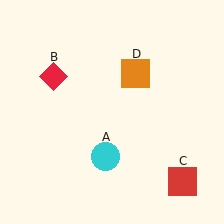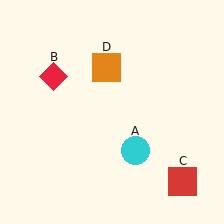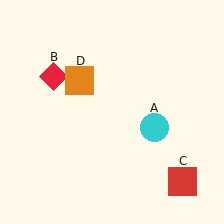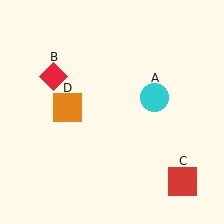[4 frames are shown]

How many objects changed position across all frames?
2 objects changed position: cyan circle (object A), orange square (object D).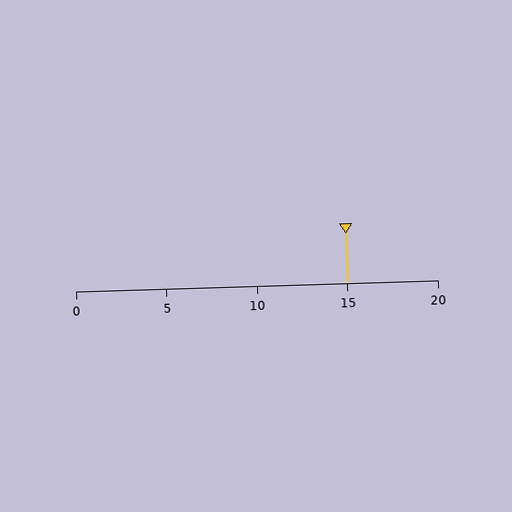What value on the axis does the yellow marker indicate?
The marker indicates approximately 15.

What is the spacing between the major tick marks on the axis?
The major ticks are spaced 5 apart.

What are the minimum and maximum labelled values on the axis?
The axis runs from 0 to 20.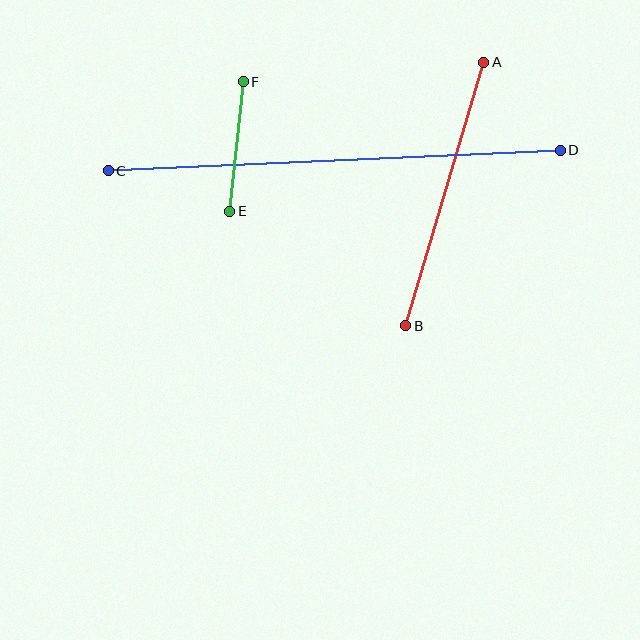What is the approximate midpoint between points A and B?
The midpoint is at approximately (445, 194) pixels.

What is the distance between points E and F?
The distance is approximately 131 pixels.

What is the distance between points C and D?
The distance is approximately 452 pixels.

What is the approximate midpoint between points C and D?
The midpoint is at approximately (334, 160) pixels.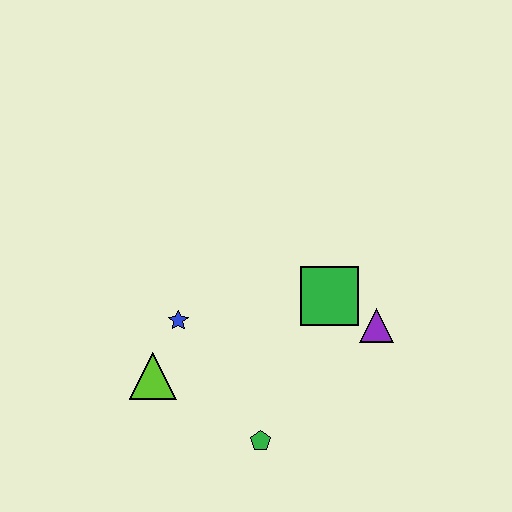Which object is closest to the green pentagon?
The lime triangle is closest to the green pentagon.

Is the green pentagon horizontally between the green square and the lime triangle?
Yes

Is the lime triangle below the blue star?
Yes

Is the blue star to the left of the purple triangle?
Yes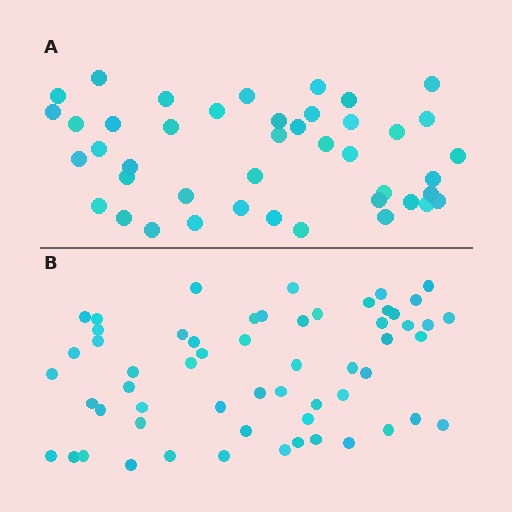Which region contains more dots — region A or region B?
Region B (the bottom region) has more dots.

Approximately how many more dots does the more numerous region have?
Region B has approximately 15 more dots than region A.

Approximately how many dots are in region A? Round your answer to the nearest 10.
About 40 dots. (The exact count is 43, which rounds to 40.)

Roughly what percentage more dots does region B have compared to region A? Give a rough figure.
About 35% more.